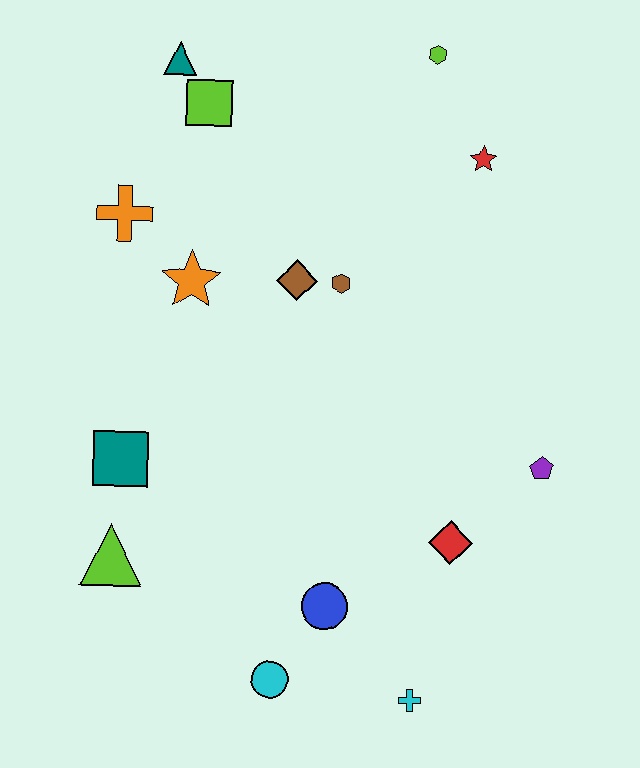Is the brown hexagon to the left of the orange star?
No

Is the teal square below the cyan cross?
No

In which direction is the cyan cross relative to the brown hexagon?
The cyan cross is below the brown hexagon.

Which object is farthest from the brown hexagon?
The cyan cross is farthest from the brown hexagon.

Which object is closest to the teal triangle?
The lime square is closest to the teal triangle.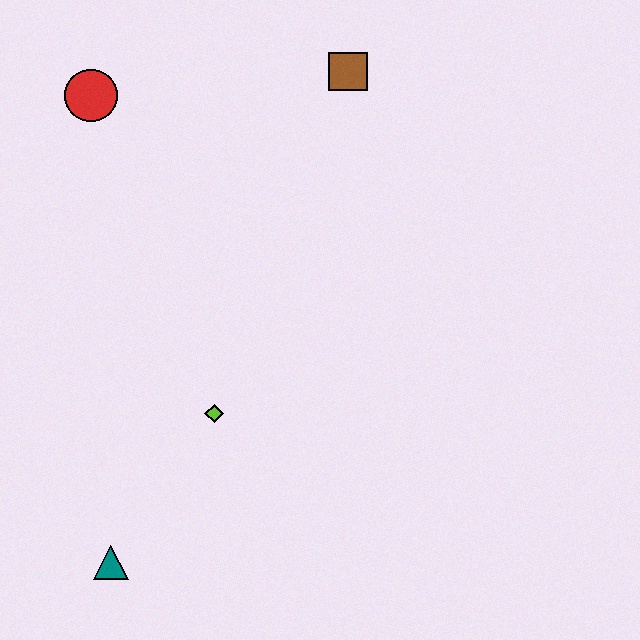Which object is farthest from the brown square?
The teal triangle is farthest from the brown square.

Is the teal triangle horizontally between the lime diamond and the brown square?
No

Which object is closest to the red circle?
The brown square is closest to the red circle.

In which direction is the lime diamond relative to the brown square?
The lime diamond is below the brown square.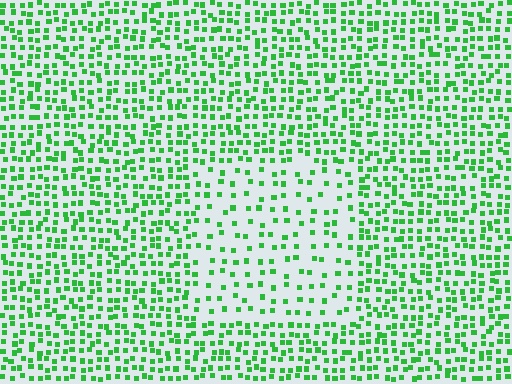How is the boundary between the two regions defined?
The boundary is defined by a change in element density (approximately 2.1x ratio). All elements are the same color, size, and shape.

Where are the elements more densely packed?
The elements are more densely packed outside the rectangle boundary.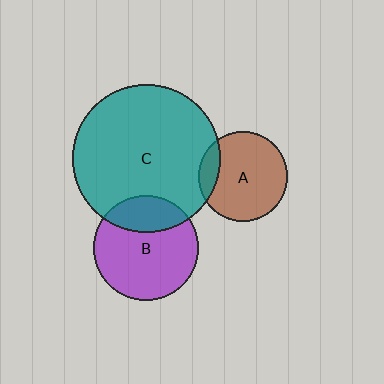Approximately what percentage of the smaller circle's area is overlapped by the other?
Approximately 15%.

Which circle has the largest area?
Circle C (teal).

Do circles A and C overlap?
Yes.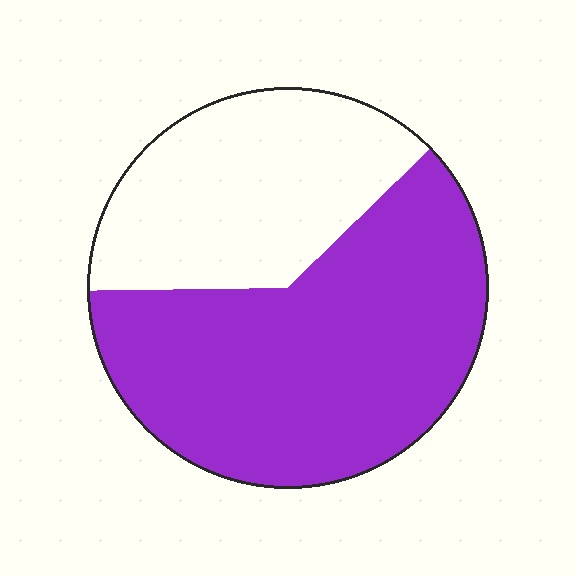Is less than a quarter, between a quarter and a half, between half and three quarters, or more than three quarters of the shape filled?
Between half and three quarters.